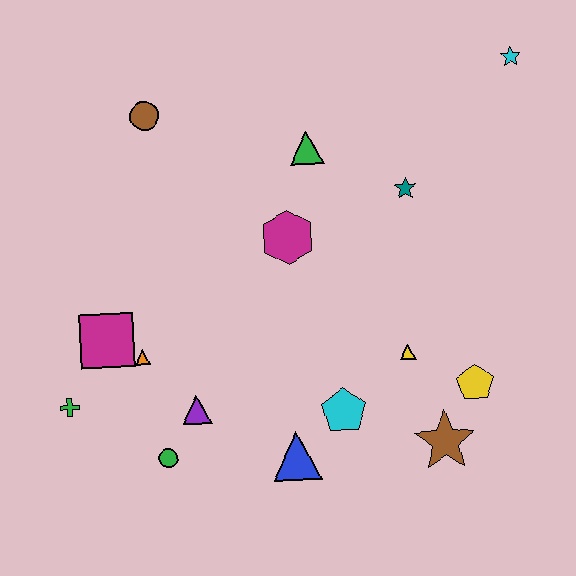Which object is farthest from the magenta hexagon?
The cyan star is farthest from the magenta hexagon.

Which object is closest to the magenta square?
The orange triangle is closest to the magenta square.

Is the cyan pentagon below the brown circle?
Yes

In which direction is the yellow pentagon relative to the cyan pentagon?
The yellow pentagon is to the right of the cyan pentagon.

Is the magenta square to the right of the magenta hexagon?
No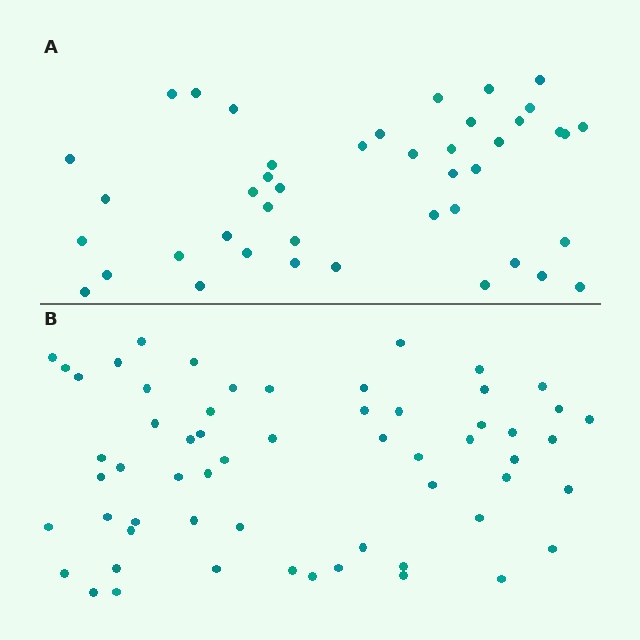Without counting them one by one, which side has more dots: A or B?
Region B (the bottom region) has more dots.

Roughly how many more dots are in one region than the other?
Region B has approximately 15 more dots than region A.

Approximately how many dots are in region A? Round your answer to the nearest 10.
About 40 dots. (The exact count is 43, which rounds to 40.)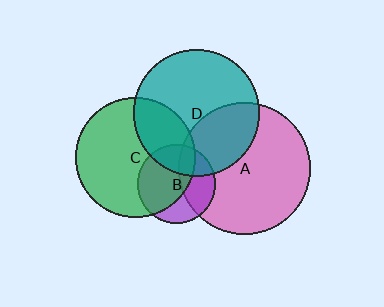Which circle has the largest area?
Circle A (pink).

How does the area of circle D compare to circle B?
Approximately 2.6 times.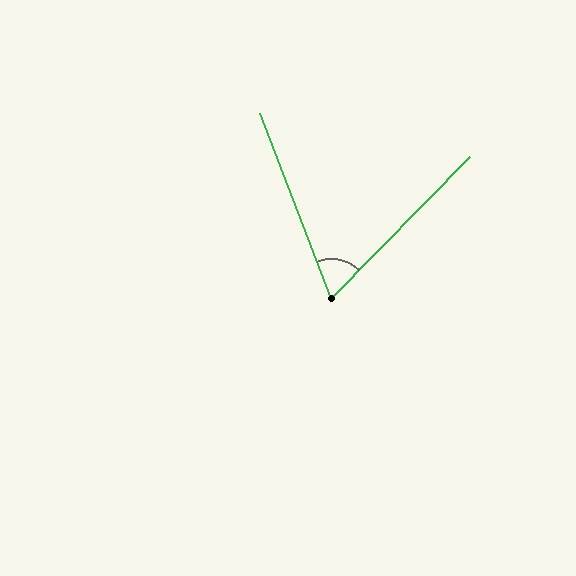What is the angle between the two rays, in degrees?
Approximately 66 degrees.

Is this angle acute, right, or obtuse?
It is acute.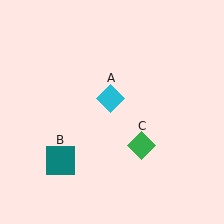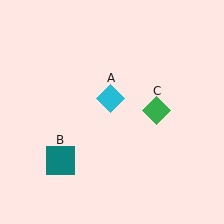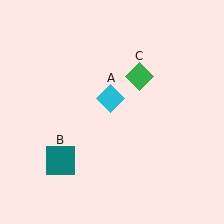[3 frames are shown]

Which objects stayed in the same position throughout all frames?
Cyan diamond (object A) and teal square (object B) remained stationary.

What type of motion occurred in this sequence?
The green diamond (object C) rotated counterclockwise around the center of the scene.